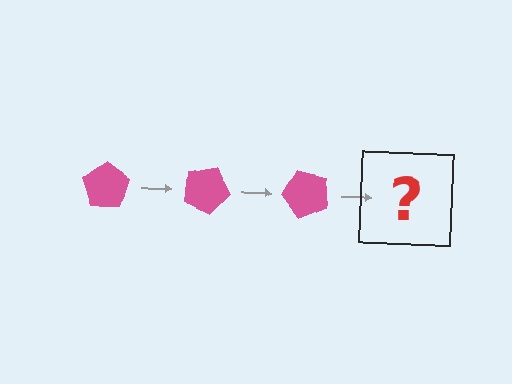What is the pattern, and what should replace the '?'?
The pattern is that the pentagon rotates 25 degrees each step. The '?' should be a pink pentagon rotated 75 degrees.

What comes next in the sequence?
The next element should be a pink pentagon rotated 75 degrees.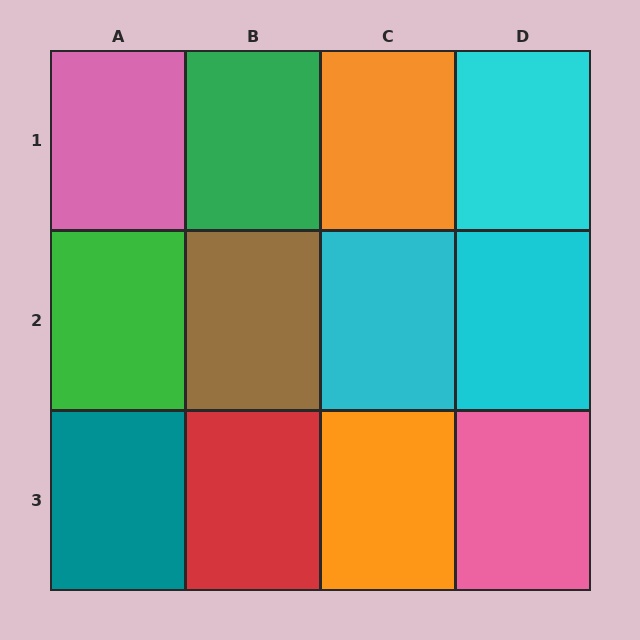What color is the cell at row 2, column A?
Green.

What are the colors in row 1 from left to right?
Pink, green, orange, cyan.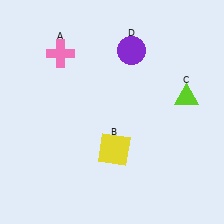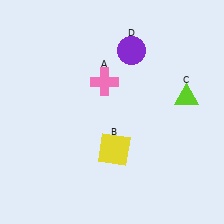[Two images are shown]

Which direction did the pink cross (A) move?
The pink cross (A) moved right.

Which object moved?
The pink cross (A) moved right.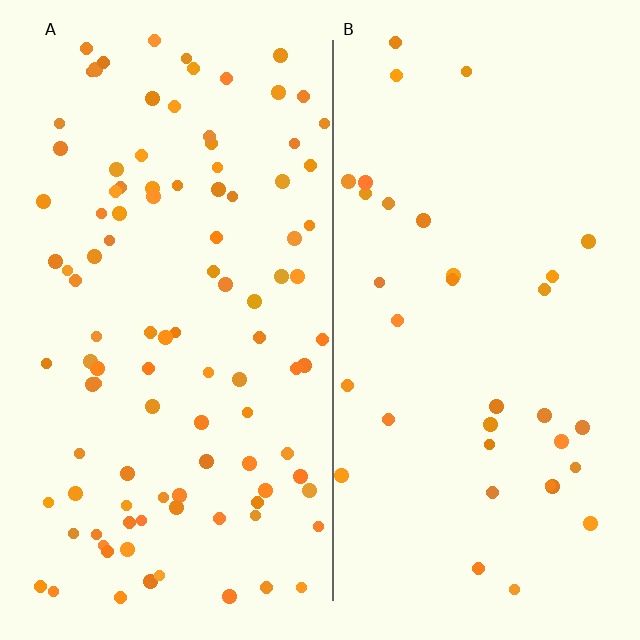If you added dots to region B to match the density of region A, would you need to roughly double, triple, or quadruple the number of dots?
Approximately triple.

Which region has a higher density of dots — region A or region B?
A (the left).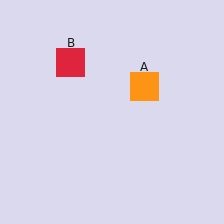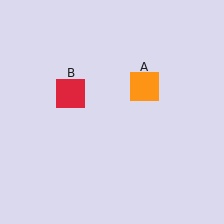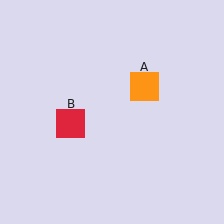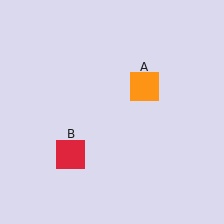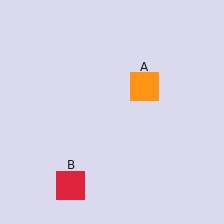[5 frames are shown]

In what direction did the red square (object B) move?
The red square (object B) moved down.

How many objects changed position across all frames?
1 object changed position: red square (object B).